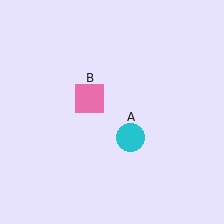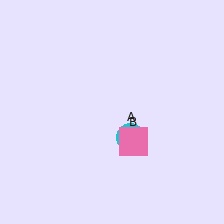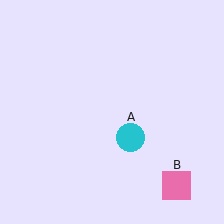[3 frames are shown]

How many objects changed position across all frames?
1 object changed position: pink square (object B).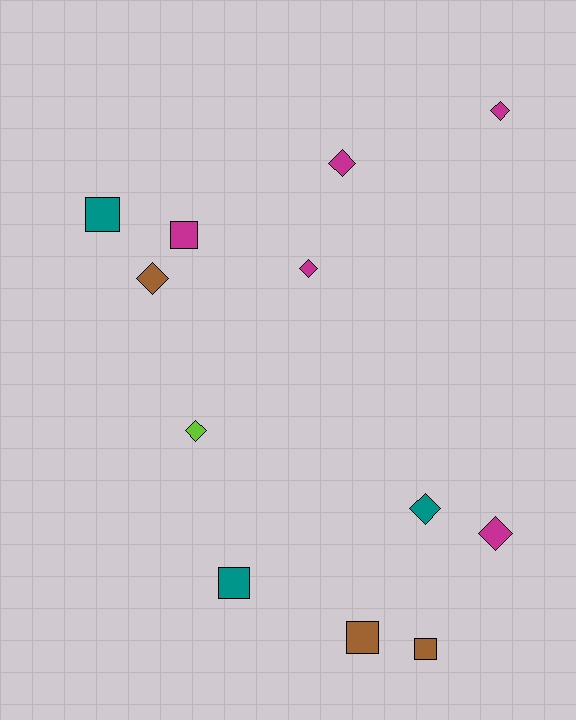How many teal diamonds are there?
There is 1 teal diamond.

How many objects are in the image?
There are 12 objects.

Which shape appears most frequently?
Diamond, with 7 objects.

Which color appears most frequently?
Magenta, with 5 objects.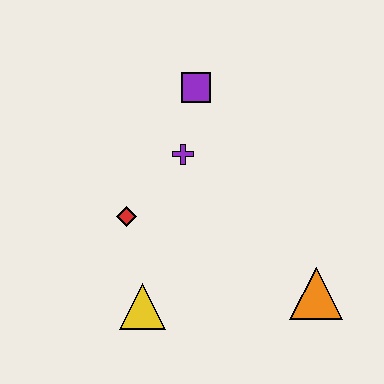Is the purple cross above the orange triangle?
Yes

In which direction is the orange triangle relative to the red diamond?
The orange triangle is to the right of the red diamond.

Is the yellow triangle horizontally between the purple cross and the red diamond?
Yes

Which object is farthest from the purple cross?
The orange triangle is farthest from the purple cross.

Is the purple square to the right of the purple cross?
Yes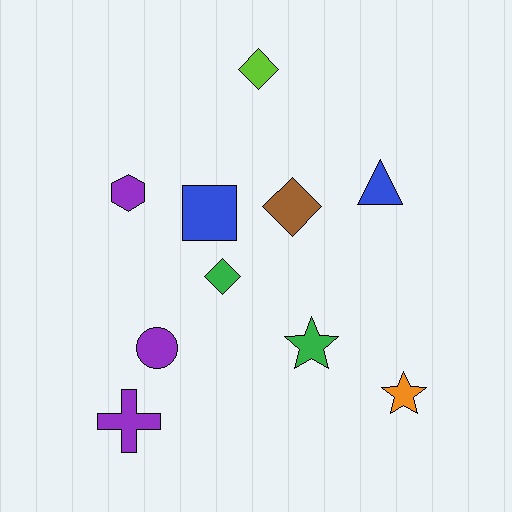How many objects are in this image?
There are 10 objects.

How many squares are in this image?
There is 1 square.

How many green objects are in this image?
There are 2 green objects.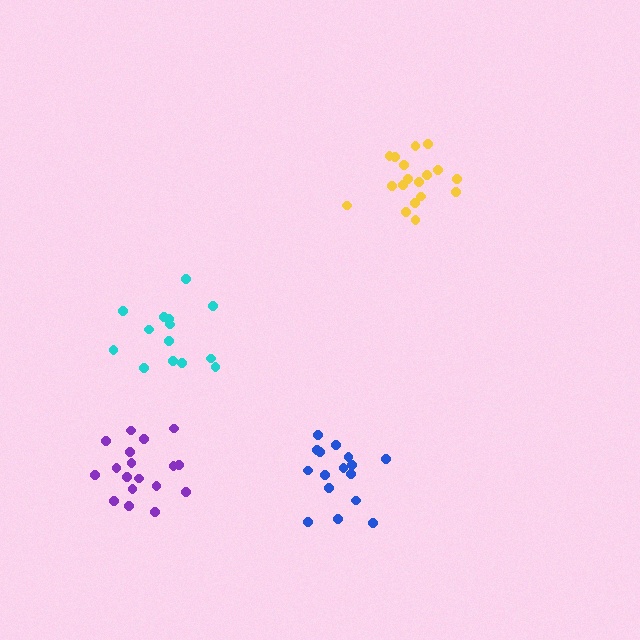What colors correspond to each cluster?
The clusters are colored: cyan, yellow, purple, blue.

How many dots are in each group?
Group 1: 15 dots, Group 2: 18 dots, Group 3: 18 dots, Group 4: 16 dots (67 total).